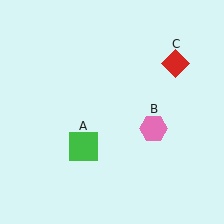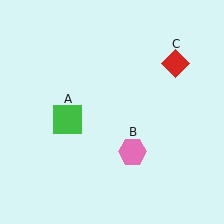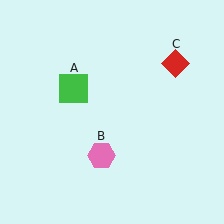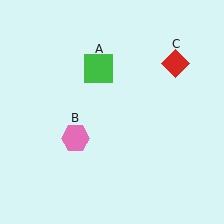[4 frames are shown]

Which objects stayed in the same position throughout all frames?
Red diamond (object C) remained stationary.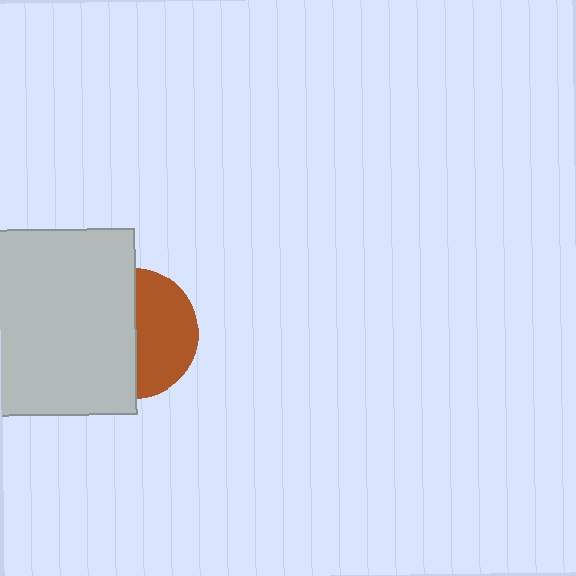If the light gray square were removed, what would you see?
You would see the complete brown circle.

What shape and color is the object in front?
The object in front is a light gray square.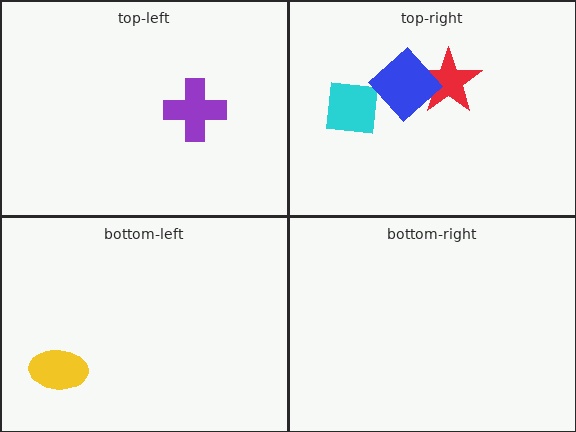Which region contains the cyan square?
The top-right region.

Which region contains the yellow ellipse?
The bottom-left region.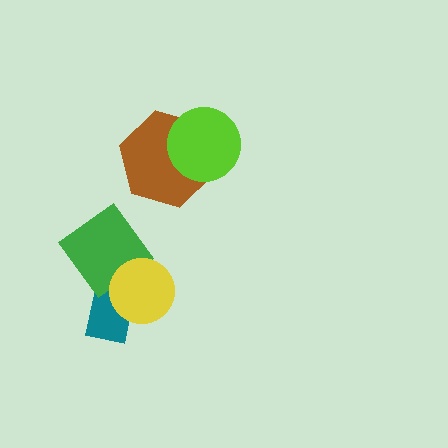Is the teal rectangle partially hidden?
Yes, it is partially covered by another shape.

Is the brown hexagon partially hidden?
Yes, it is partially covered by another shape.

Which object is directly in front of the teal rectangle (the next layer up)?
The green diamond is directly in front of the teal rectangle.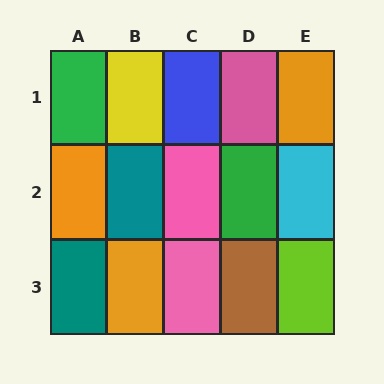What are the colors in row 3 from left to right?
Teal, orange, pink, brown, lime.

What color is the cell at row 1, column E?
Orange.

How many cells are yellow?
1 cell is yellow.